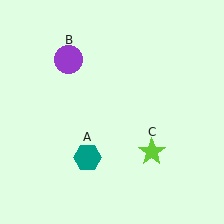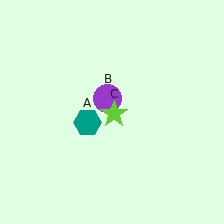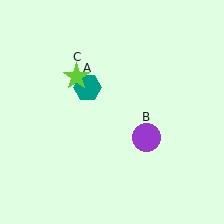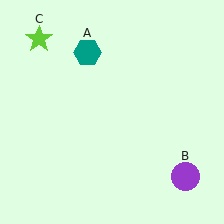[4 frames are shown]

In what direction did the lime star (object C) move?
The lime star (object C) moved up and to the left.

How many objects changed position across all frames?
3 objects changed position: teal hexagon (object A), purple circle (object B), lime star (object C).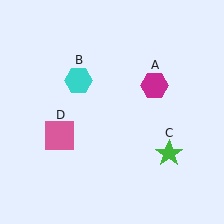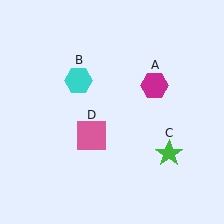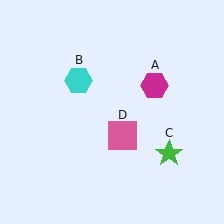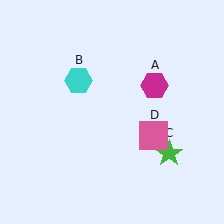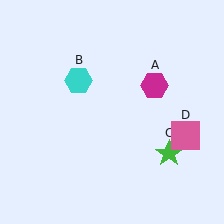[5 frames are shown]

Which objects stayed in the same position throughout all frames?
Magenta hexagon (object A) and cyan hexagon (object B) and green star (object C) remained stationary.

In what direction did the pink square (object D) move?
The pink square (object D) moved right.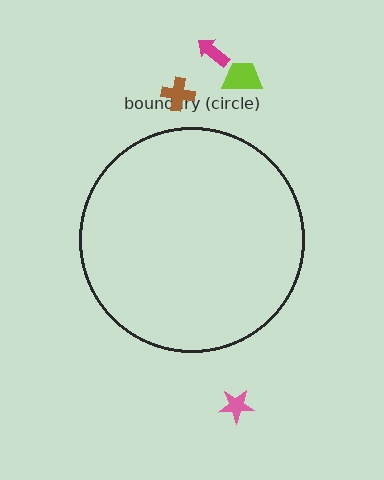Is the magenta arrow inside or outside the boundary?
Outside.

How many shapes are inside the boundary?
0 inside, 4 outside.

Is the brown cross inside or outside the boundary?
Outside.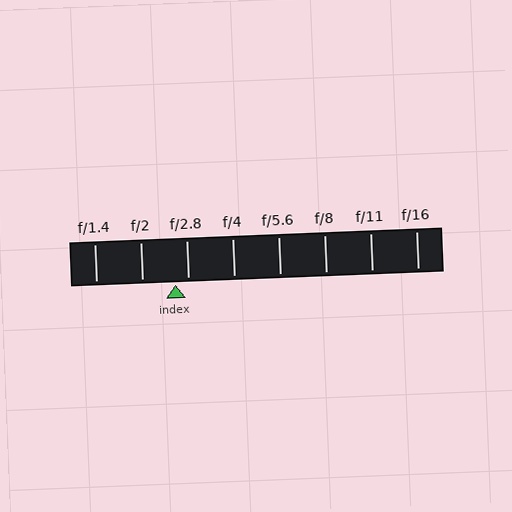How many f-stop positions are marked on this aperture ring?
There are 8 f-stop positions marked.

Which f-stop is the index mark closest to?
The index mark is closest to f/2.8.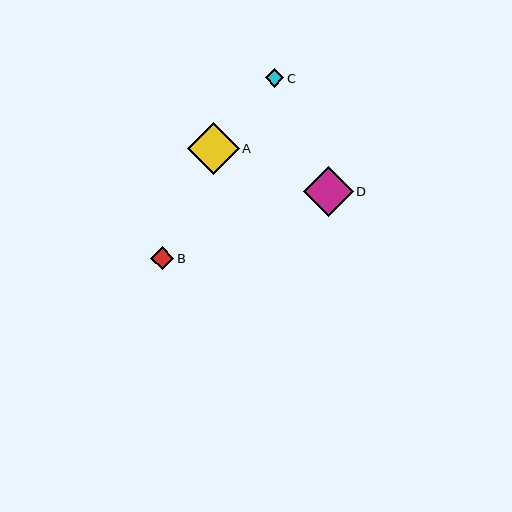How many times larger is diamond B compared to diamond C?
Diamond B is approximately 1.2 times the size of diamond C.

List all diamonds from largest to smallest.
From largest to smallest: A, D, B, C.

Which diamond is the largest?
Diamond A is the largest with a size of approximately 52 pixels.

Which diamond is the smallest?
Diamond C is the smallest with a size of approximately 19 pixels.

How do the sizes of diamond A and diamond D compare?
Diamond A and diamond D are approximately the same size.